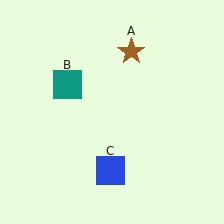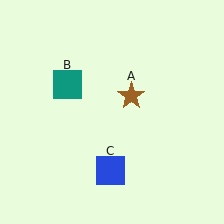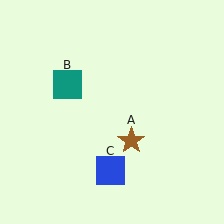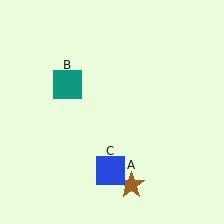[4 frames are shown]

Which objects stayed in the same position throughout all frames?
Teal square (object B) and blue square (object C) remained stationary.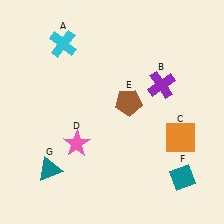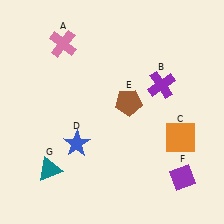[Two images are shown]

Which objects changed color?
A changed from cyan to pink. D changed from pink to blue. F changed from teal to purple.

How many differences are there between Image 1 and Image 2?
There are 3 differences between the two images.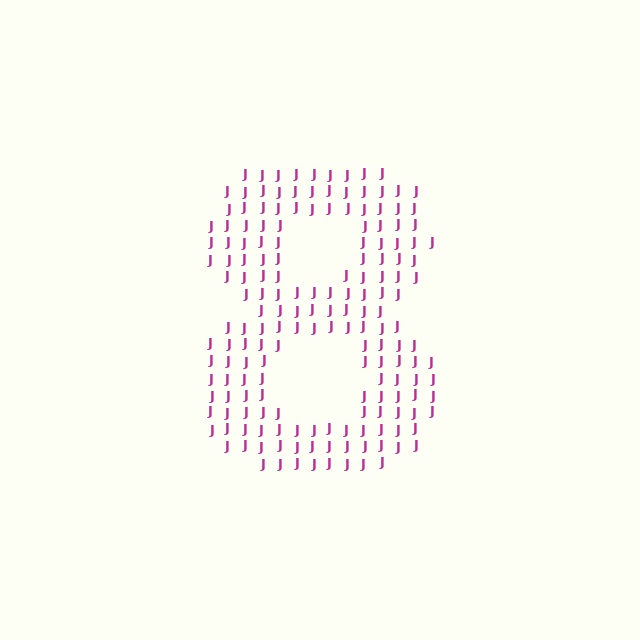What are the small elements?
The small elements are letter J's.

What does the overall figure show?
The overall figure shows the digit 8.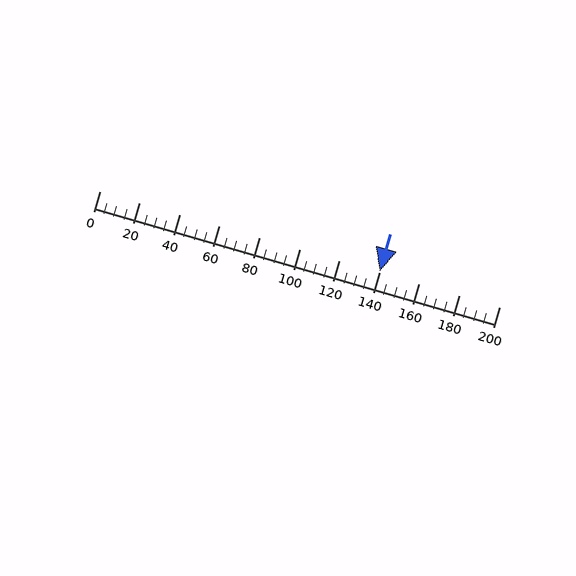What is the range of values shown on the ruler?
The ruler shows values from 0 to 200.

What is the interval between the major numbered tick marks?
The major tick marks are spaced 20 units apart.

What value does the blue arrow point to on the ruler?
The blue arrow points to approximately 140.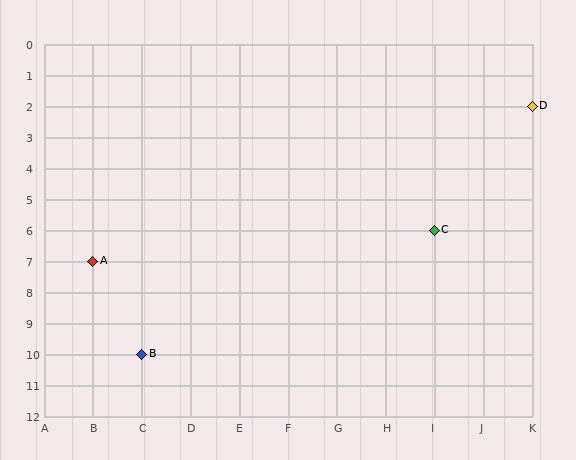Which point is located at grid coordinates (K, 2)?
Point D is at (K, 2).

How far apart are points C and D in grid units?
Points C and D are 2 columns and 4 rows apart (about 4.5 grid units diagonally).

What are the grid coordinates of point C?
Point C is at grid coordinates (I, 6).